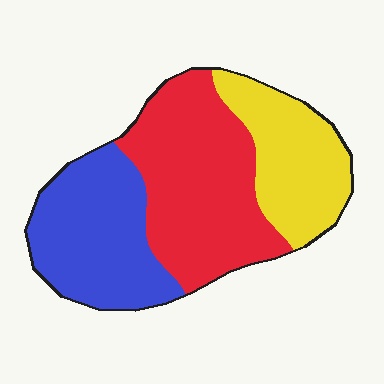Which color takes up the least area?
Yellow, at roughly 25%.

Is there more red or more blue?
Red.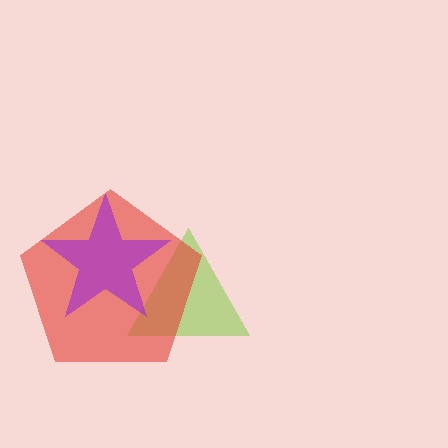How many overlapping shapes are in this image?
There are 3 overlapping shapes in the image.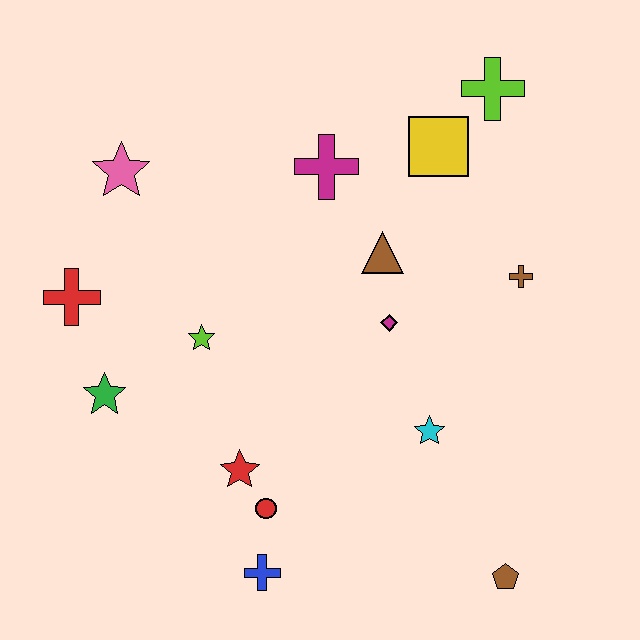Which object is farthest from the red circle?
The lime cross is farthest from the red circle.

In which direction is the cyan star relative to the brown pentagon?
The cyan star is above the brown pentagon.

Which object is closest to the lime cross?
The yellow square is closest to the lime cross.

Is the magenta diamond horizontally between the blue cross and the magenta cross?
No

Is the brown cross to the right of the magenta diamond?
Yes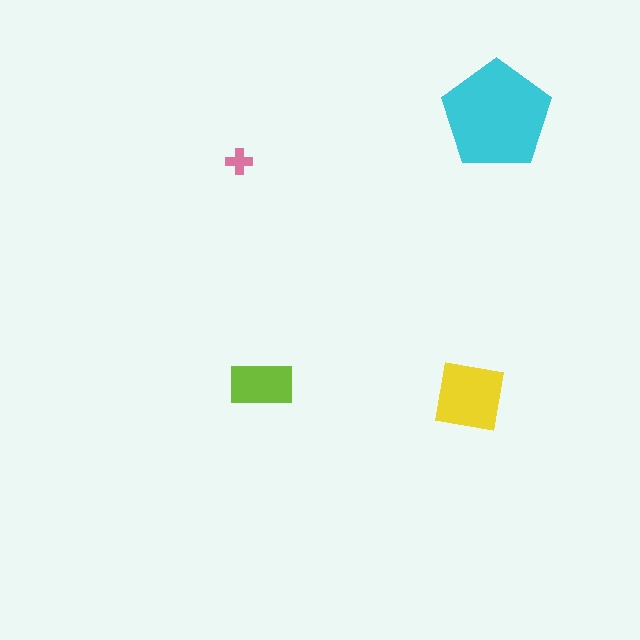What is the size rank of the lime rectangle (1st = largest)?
3rd.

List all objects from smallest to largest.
The pink cross, the lime rectangle, the yellow square, the cyan pentagon.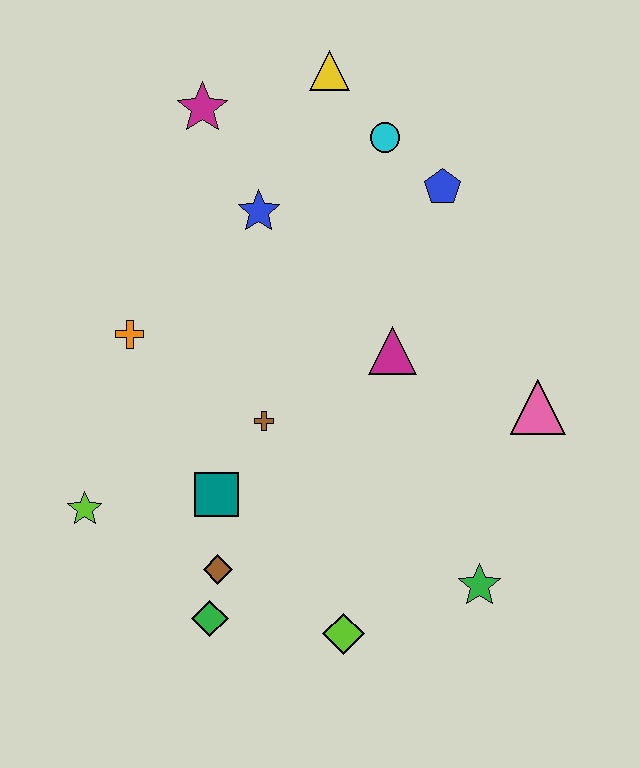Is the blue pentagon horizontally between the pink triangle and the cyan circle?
Yes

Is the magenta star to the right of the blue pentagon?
No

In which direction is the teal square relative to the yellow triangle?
The teal square is below the yellow triangle.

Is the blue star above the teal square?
Yes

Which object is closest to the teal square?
The brown diamond is closest to the teal square.